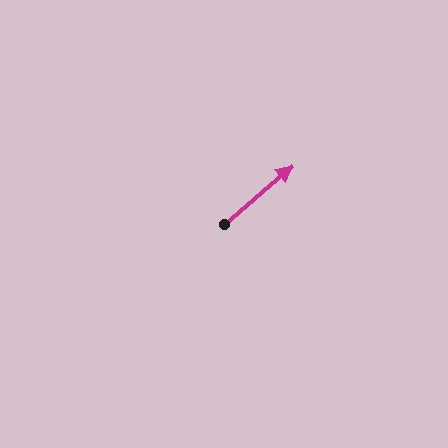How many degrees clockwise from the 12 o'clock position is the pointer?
Approximately 49 degrees.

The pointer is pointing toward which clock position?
Roughly 2 o'clock.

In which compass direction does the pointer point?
Northeast.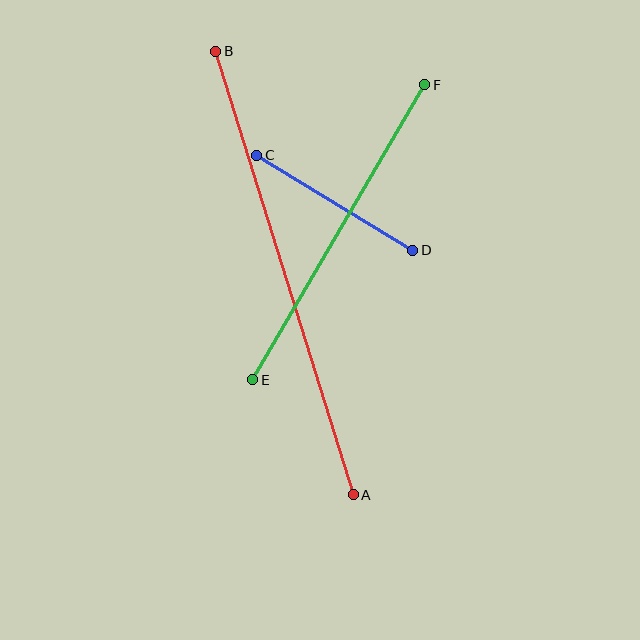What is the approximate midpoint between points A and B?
The midpoint is at approximately (285, 273) pixels.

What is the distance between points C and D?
The distance is approximately 183 pixels.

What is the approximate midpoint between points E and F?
The midpoint is at approximately (339, 232) pixels.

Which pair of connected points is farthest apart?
Points A and B are farthest apart.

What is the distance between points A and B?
The distance is approximately 465 pixels.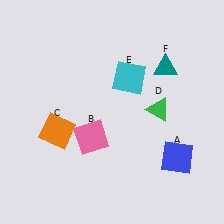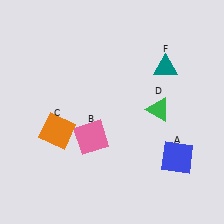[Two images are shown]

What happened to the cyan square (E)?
The cyan square (E) was removed in Image 2. It was in the top-right area of Image 1.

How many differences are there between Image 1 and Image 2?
There is 1 difference between the two images.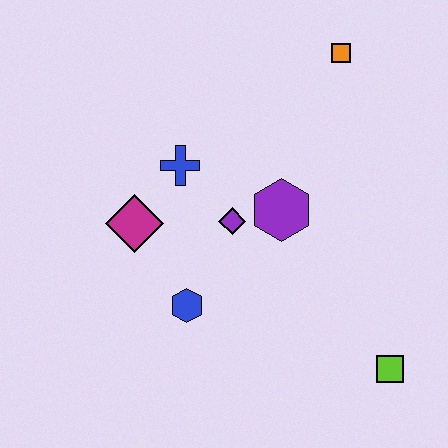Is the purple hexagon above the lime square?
Yes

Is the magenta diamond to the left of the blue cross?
Yes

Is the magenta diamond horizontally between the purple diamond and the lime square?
No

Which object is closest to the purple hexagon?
The purple diamond is closest to the purple hexagon.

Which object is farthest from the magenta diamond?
The lime square is farthest from the magenta diamond.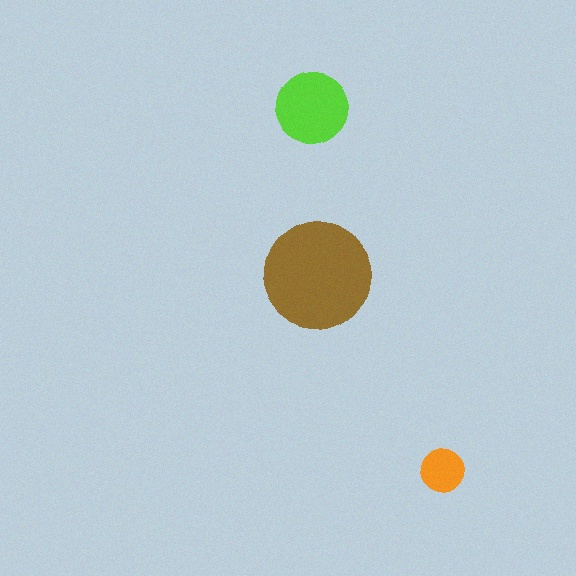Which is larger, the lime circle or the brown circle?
The brown one.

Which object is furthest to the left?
The lime circle is leftmost.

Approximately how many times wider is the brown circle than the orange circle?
About 2.5 times wider.